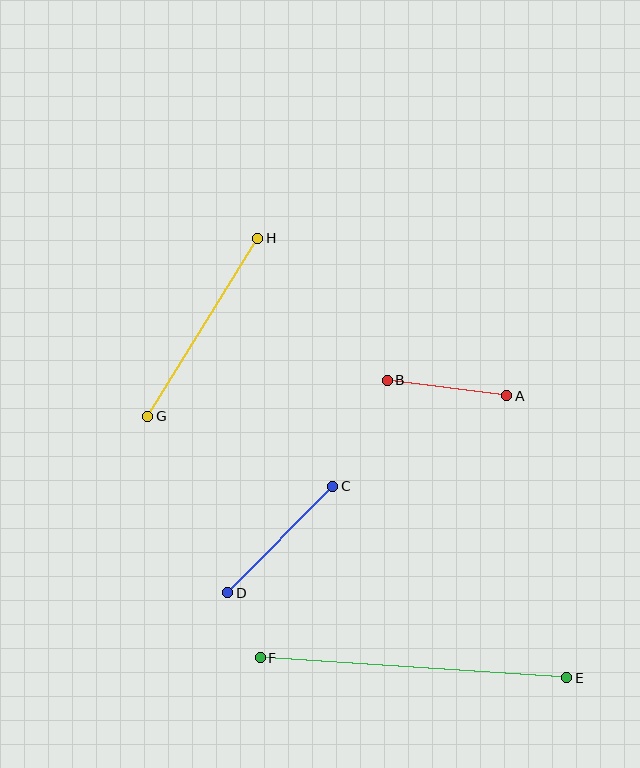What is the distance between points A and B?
The distance is approximately 120 pixels.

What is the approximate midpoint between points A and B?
The midpoint is at approximately (447, 388) pixels.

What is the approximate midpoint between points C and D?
The midpoint is at approximately (280, 540) pixels.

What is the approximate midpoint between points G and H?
The midpoint is at approximately (203, 327) pixels.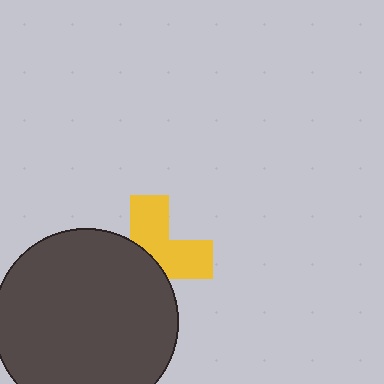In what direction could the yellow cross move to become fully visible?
The yellow cross could move toward the upper-right. That would shift it out from behind the dark gray circle entirely.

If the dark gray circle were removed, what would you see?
You would see the complete yellow cross.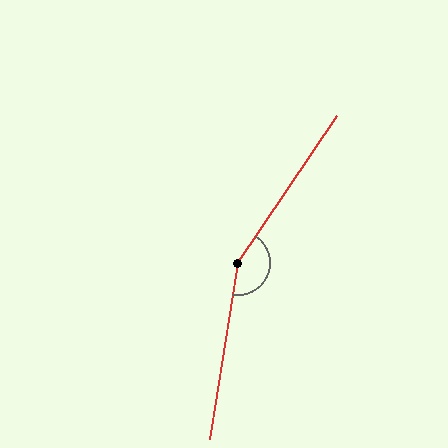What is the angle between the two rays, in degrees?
Approximately 155 degrees.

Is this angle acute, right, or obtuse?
It is obtuse.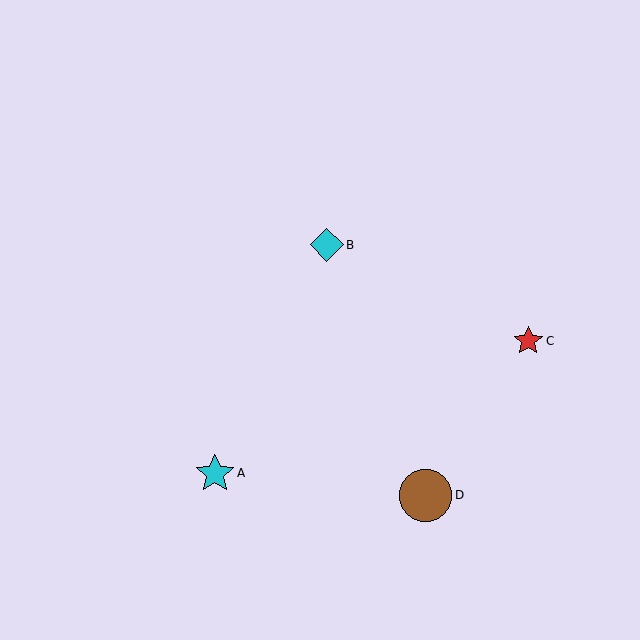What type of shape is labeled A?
Shape A is a cyan star.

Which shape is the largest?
The brown circle (labeled D) is the largest.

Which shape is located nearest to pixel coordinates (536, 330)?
The red star (labeled C) at (528, 341) is nearest to that location.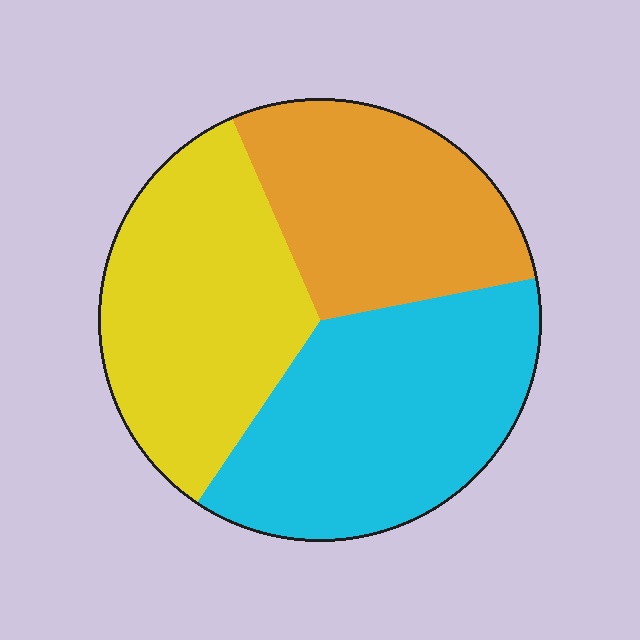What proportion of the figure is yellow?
Yellow covers roughly 35% of the figure.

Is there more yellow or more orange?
Yellow.